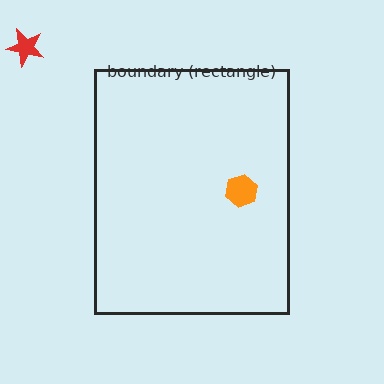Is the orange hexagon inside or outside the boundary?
Inside.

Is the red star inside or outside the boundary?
Outside.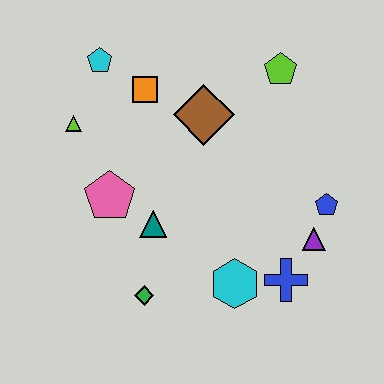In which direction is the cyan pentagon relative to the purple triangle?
The cyan pentagon is to the left of the purple triangle.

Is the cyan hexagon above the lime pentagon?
No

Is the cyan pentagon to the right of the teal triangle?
No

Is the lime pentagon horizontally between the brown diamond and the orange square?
No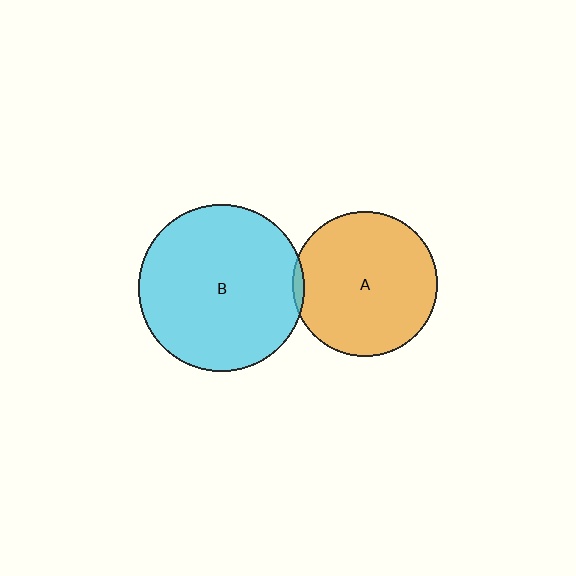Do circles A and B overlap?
Yes.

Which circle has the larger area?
Circle B (cyan).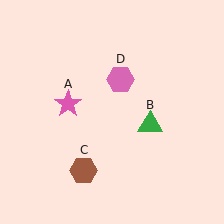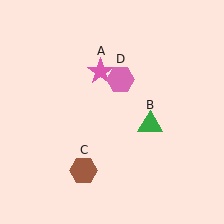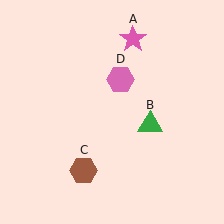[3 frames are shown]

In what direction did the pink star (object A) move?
The pink star (object A) moved up and to the right.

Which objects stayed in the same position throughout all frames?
Green triangle (object B) and brown hexagon (object C) and pink hexagon (object D) remained stationary.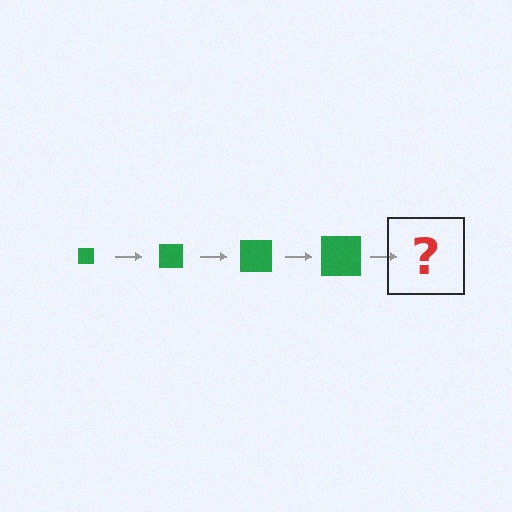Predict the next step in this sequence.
The next step is a green square, larger than the previous one.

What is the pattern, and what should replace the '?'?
The pattern is that the square gets progressively larger each step. The '?' should be a green square, larger than the previous one.